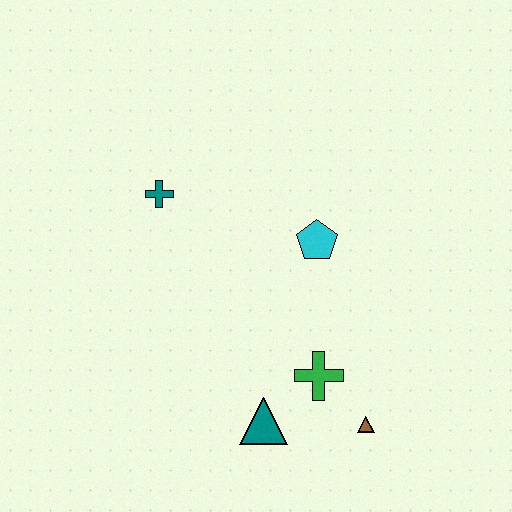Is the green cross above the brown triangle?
Yes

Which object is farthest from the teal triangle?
The teal cross is farthest from the teal triangle.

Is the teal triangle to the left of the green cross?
Yes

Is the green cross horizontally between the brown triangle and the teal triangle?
Yes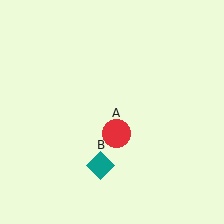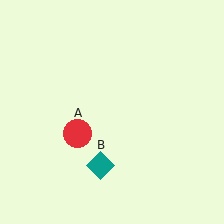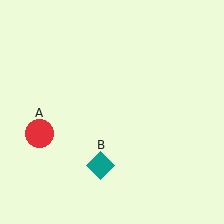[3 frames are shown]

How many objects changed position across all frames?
1 object changed position: red circle (object A).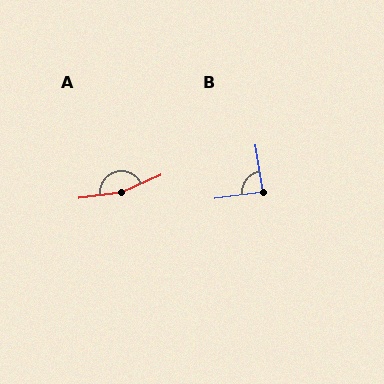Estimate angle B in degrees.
Approximately 88 degrees.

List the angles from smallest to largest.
B (88°), A (163°).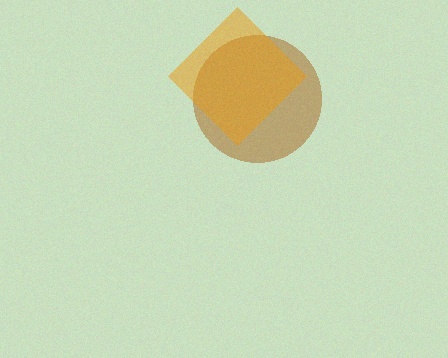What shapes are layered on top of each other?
The layered shapes are: a brown circle, an orange diamond.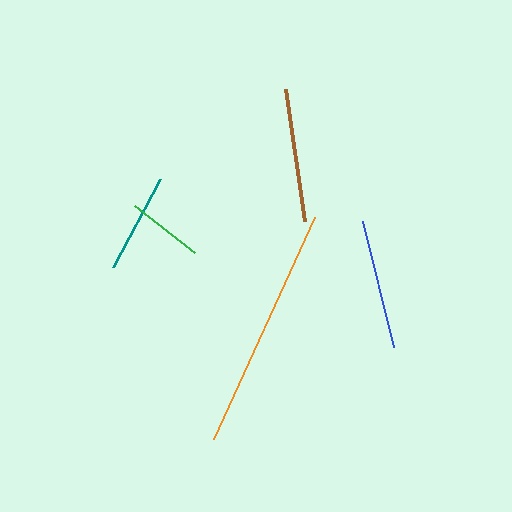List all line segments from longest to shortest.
From longest to shortest: orange, brown, blue, teal, green.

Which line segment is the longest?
The orange line is the longest at approximately 245 pixels.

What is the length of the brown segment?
The brown segment is approximately 133 pixels long.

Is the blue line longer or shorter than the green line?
The blue line is longer than the green line.